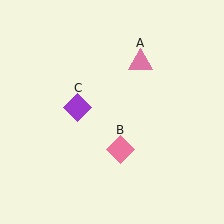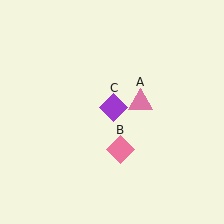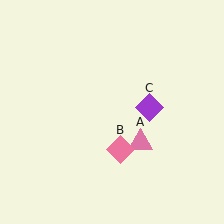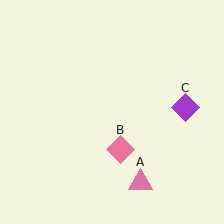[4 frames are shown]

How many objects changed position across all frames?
2 objects changed position: pink triangle (object A), purple diamond (object C).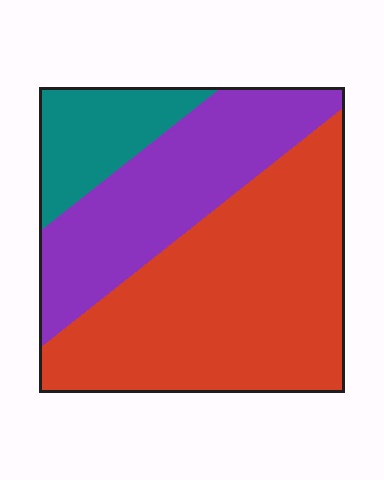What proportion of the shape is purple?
Purple takes up between a quarter and a half of the shape.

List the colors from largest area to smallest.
From largest to smallest: red, purple, teal.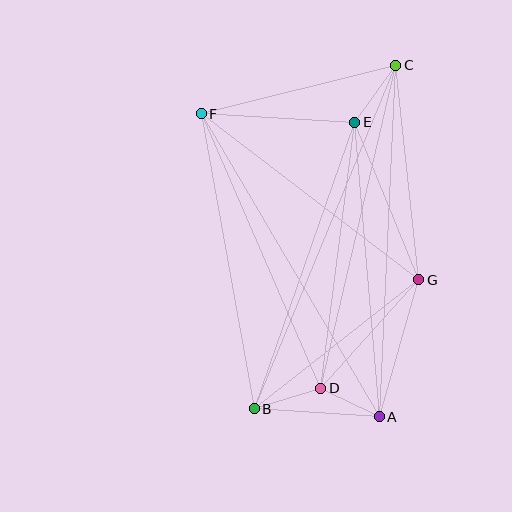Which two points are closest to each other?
Points A and D are closest to each other.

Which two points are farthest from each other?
Points B and C are farthest from each other.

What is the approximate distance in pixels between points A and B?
The distance between A and B is approximately 125 pixels.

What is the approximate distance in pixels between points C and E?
The distance between C and E is approximately 70 pixels.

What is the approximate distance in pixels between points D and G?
The distance between D and G is approximately 146 pixels.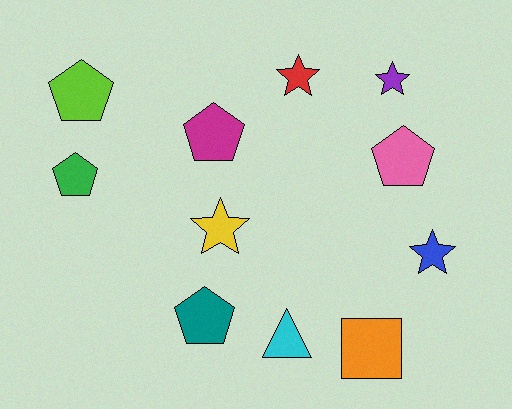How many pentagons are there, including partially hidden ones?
There are 5 pentagons.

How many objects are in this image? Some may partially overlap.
There are 11 objects.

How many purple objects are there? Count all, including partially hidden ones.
There is 1 purple object.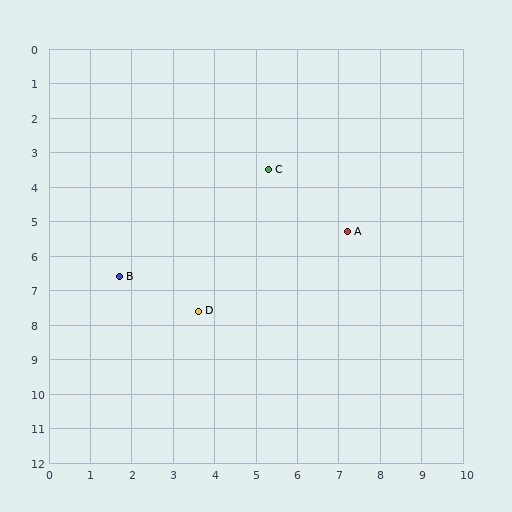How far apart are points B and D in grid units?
Points B and D are about 2.1 grid units apart.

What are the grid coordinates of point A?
Point A is at approximately (7.2, 5.3).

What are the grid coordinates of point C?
Point C is at approximately (5.3, 3.5).